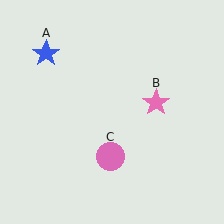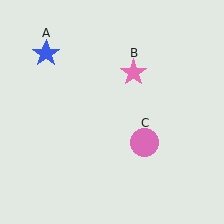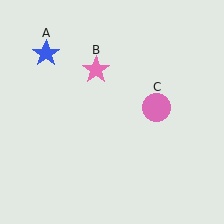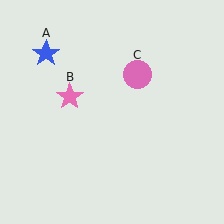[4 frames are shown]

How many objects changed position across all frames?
2 objects changed position: pink star (object B), pink circle (object C).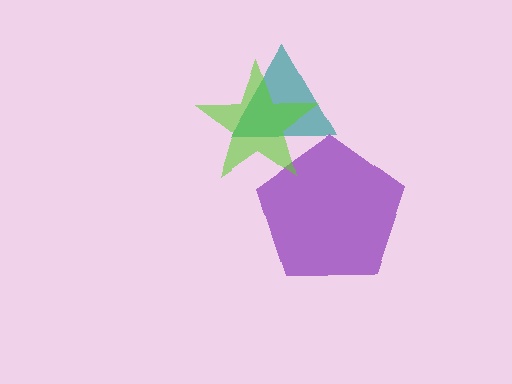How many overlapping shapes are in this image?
There are 3 overlapping shapes in the image.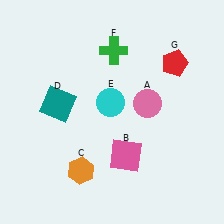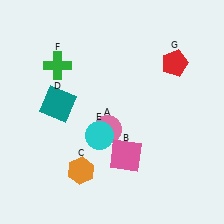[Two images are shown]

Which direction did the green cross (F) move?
The green cross (F) moved left.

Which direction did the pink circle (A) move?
The pink circle (A) moved left.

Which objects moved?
The objects that moved are: the pink circle (A), the cyan circle (E), the green cross (F).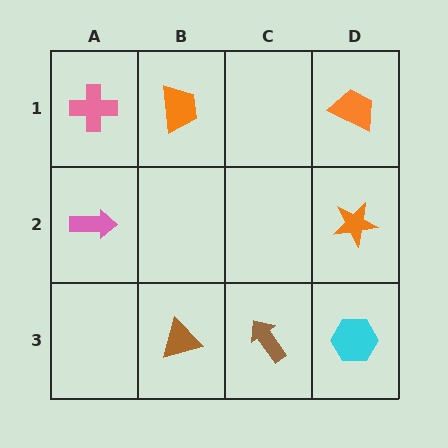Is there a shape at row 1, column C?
No, that cell is empty.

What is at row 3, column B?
A brown triangle.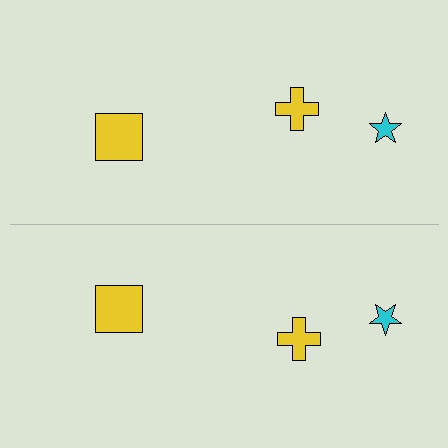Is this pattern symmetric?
Yes, this pattern has bilateral (reflection) symmetry.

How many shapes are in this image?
There are 6 shapes in this image.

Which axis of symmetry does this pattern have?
The pattern has a horizontal axis of symmetry running through the center of the image.